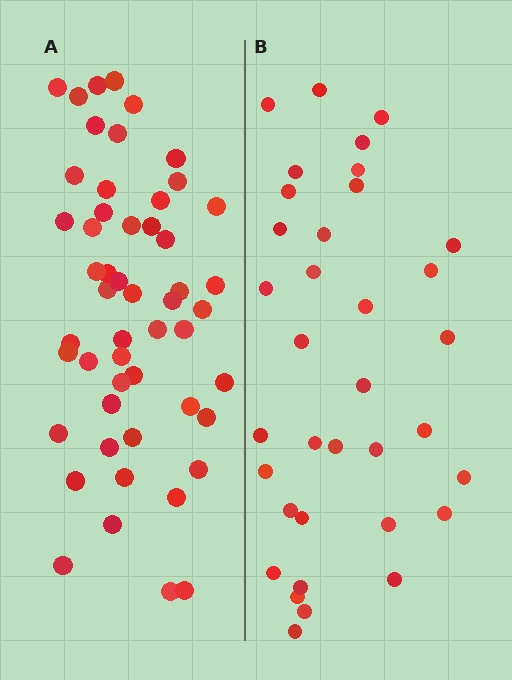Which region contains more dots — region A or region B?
Region A (the left region) has more dots.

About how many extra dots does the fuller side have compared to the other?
Region A has approximately 15 more dots than region B.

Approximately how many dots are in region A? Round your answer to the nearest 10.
About 50 dots. (The exact count is 52, which rounds to 50.)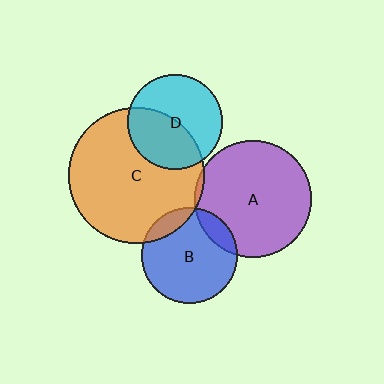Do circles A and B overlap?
Yes.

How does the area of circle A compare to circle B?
Approximately 1.5 times.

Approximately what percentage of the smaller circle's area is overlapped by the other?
Approximately 15%.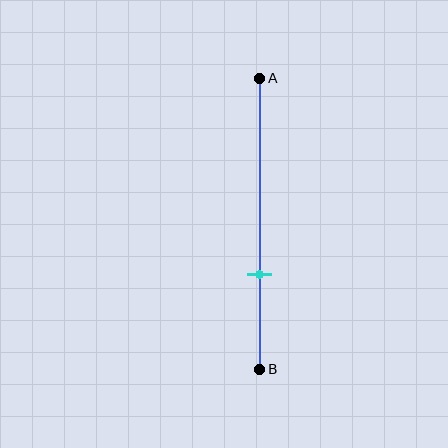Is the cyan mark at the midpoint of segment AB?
No, the mark is at about 65% from A, not at the 50% midpoint.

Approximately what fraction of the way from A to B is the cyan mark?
The cyan mark is approximately 65% of the way from A to B.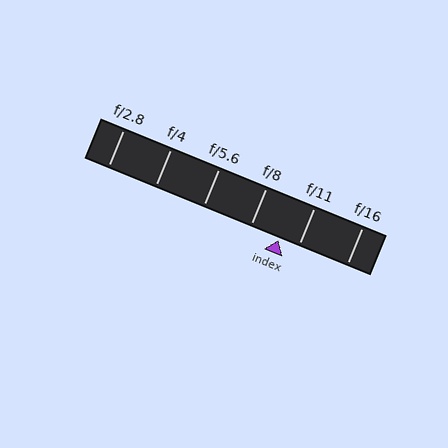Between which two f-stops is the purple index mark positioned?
The index mark is between f/8 and f/11.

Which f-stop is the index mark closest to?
The index mark is closest to f/11.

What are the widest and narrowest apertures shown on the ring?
The widest aperture shown is f/2.8 and the narrowest is f/16.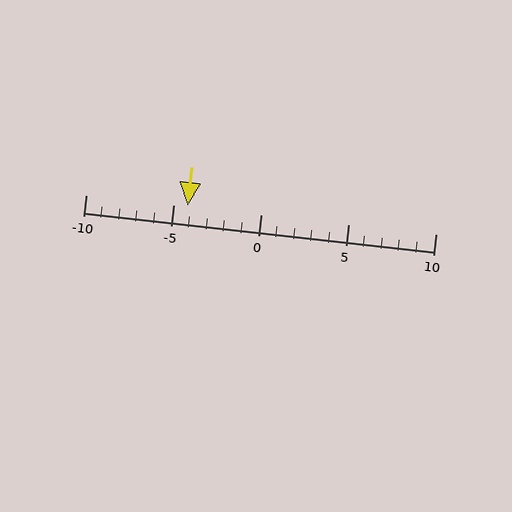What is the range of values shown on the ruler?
The ruler shows values from -10 to 10.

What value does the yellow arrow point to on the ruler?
The yellow arrow points to approximately -4.